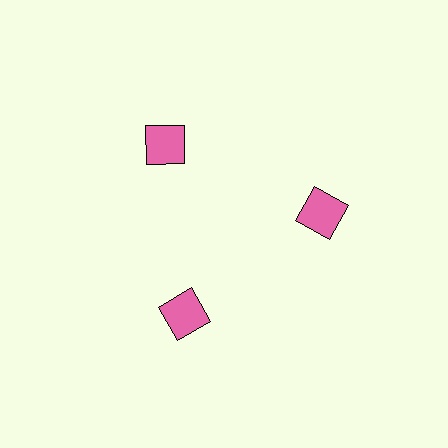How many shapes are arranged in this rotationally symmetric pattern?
There are 3 shapes, arranged in 3 groups of 1.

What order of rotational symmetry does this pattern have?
This pattern has 3-fold rotational symmetry.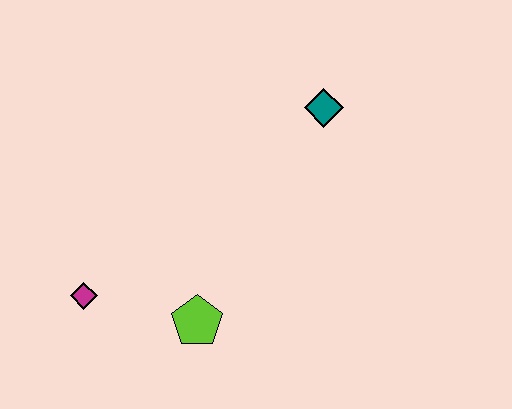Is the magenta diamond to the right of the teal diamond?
No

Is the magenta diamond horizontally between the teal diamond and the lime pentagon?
No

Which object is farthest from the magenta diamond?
The teal diamond is farthest from the magenta diamond.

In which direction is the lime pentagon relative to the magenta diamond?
The lime pentagon is to the right of the magenta diamond.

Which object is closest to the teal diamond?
The lime pentagon is closest to the teal diamond.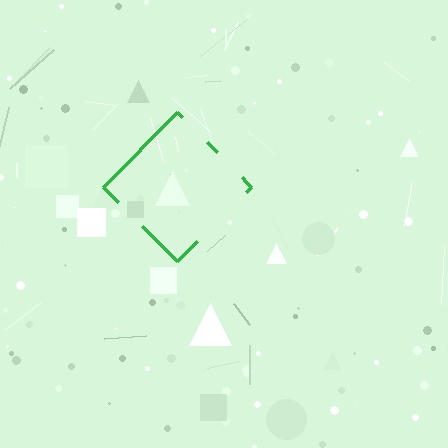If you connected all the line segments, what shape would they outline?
They would outline a diamond.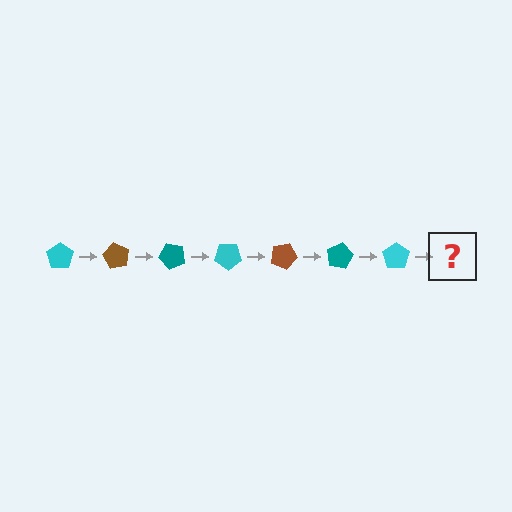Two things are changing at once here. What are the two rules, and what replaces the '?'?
The two rules are that it rotates 60 degrees each step and the color cycles through cyan, brown, and teal. The '?' should be a brown pentagon, rotated 420 degrees from the start.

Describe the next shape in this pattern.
It should be a brown pentagon, rotated 420 degrees from the start.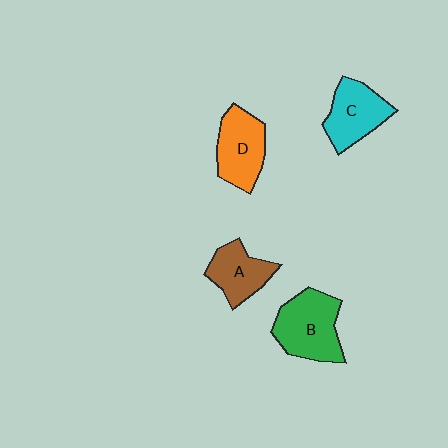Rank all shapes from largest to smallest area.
From largest to smallest: B (green), D (orange), C (cyan), A (brown).